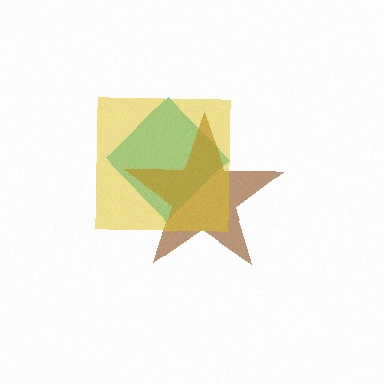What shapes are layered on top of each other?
The layered shapes are: a cyan diamond, a brown star, a yellow square.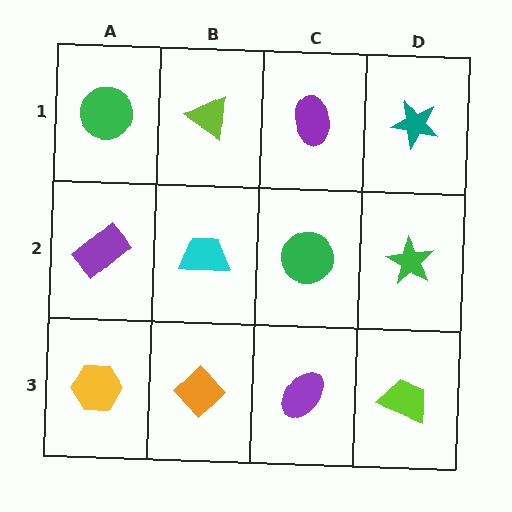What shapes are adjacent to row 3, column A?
A purple rectangle (row 2, column A), an orange diamond (row 3, column B).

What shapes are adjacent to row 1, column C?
A green circle (row 2, column C), a lime triangle (row 1, column B), a teal star (row 1, column D).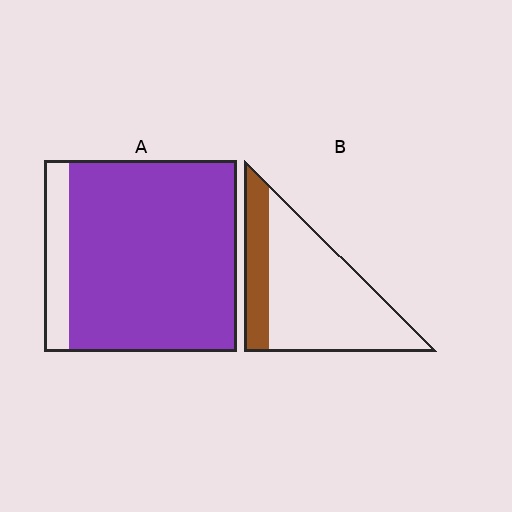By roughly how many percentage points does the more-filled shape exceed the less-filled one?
By roughly 65 percentage points (A over B).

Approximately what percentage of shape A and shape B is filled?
A is approximately 85% and B is approximately 25%.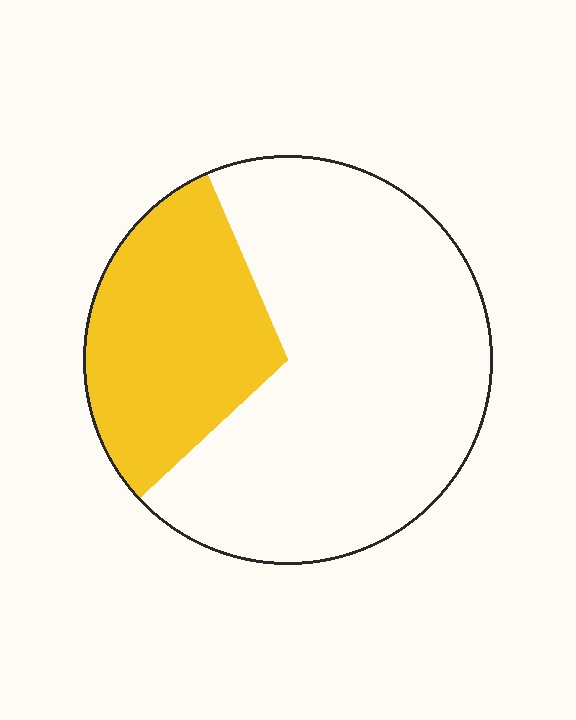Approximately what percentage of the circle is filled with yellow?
Approximately 30%.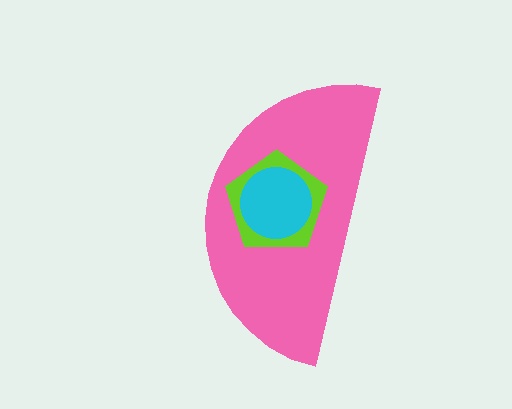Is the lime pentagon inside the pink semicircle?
Yes.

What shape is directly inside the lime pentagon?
The cyan circle.